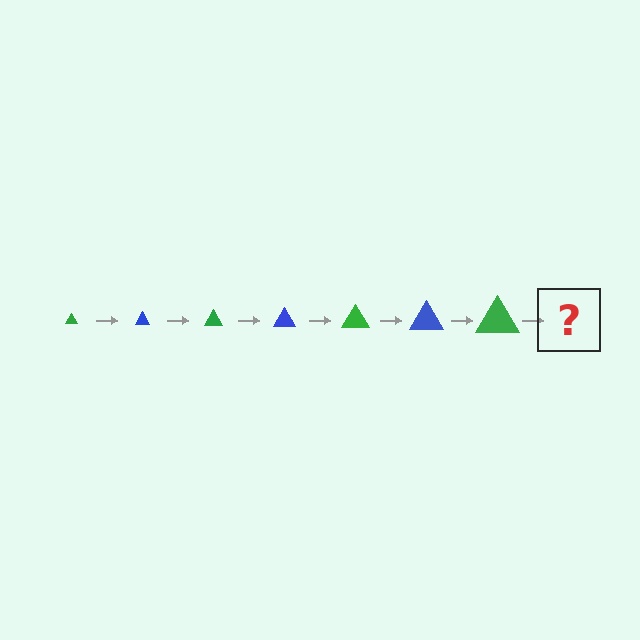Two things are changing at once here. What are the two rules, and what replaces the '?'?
The two rules are that the triangle grows larger each step and the color cycles through green and blue. The '?' should be a blue triangle, larger than the previous one.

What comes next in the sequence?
The next element should be a blue triangle, larger than the previous one.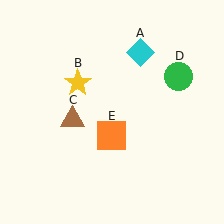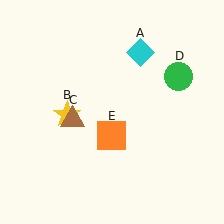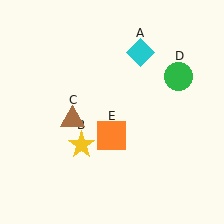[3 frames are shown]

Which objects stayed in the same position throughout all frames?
Cyan diamond (object A) and brown triangle (object C) and green circle (object D) and orange square (object E) remained stationary.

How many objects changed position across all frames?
1 object changed position: yellow star (object B).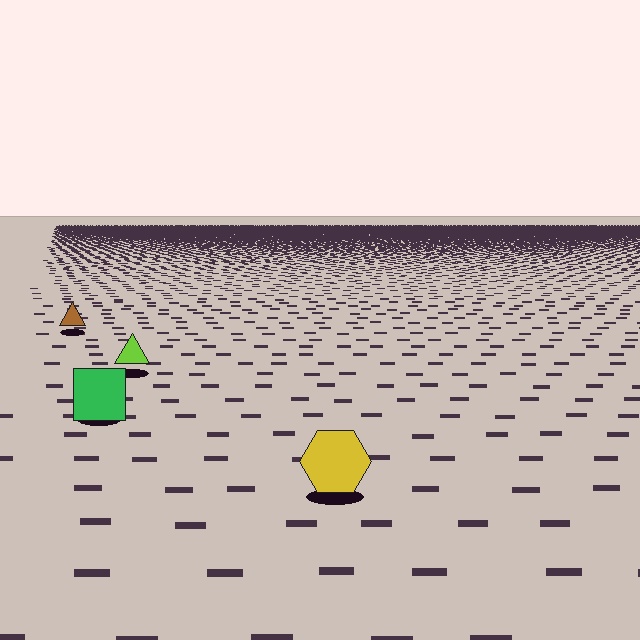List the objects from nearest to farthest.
From nearest to farthest: the yellow hexagon, the green square, the lime triangle, the brown triangle.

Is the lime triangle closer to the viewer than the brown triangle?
Yes. The lime triangle is closer — you can tell from the texture gradient: the ground texture is coarser near it.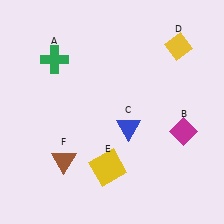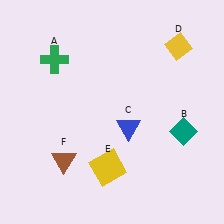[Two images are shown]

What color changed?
The diamond (B) changed from magenta in Image 1 to teal in Image 2.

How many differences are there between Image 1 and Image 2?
There is 1 difference between the two images.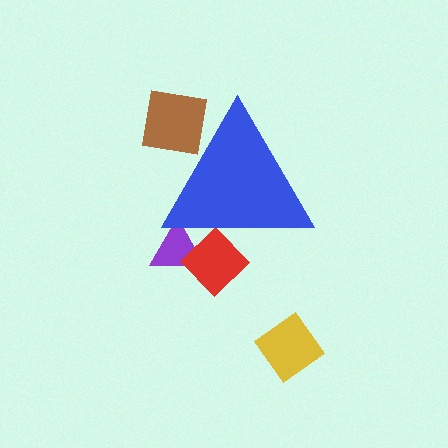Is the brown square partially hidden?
Yes, the brown square is partially hidden behind the blue triangle.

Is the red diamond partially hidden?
Yes, the red diamond is partially hidden behind the blue triangle.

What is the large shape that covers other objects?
A blue triangle.